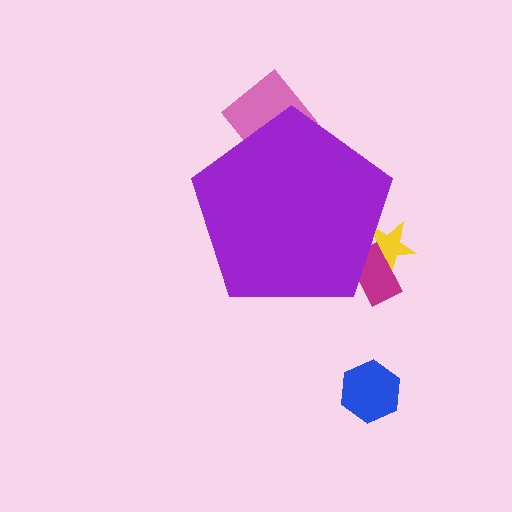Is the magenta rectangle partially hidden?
Yes, the magenta rectangle is partially hidden behind the purple pentagon.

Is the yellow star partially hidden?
Yes, the yellow star is partially hidden behind the purple pentagon.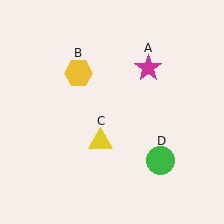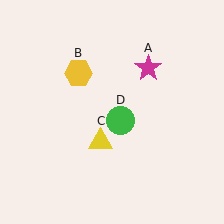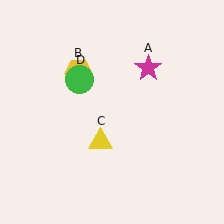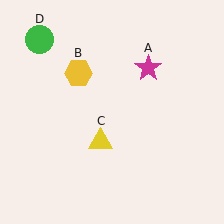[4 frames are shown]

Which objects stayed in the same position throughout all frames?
Magenta star (object A) and yellow hexagon (object B) and yellow triangle (object C) remained stationary.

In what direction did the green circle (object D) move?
The green circle (object D) moved up and to the left.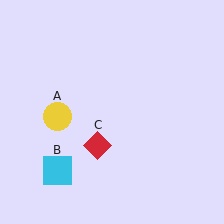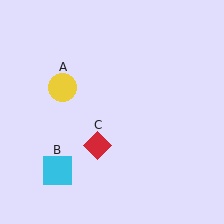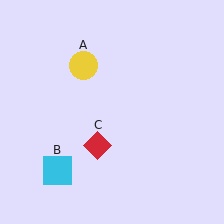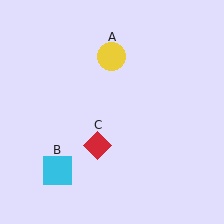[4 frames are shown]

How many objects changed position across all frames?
1 object changed position: yellow circle (object A).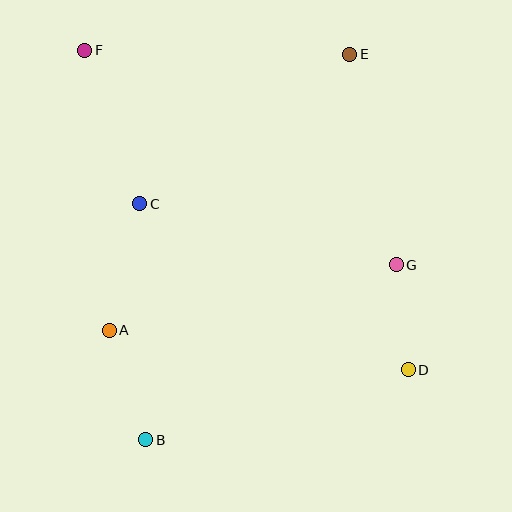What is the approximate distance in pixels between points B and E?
The distance between B and E is approximately 436 pixels.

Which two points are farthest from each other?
Points D and F are farthest from each other.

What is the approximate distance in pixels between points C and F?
The distance between C and F is approximately 163 pixels.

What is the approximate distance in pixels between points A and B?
The distance between A and B is approximately 115 pixels.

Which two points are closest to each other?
Points D and G are closest to each other.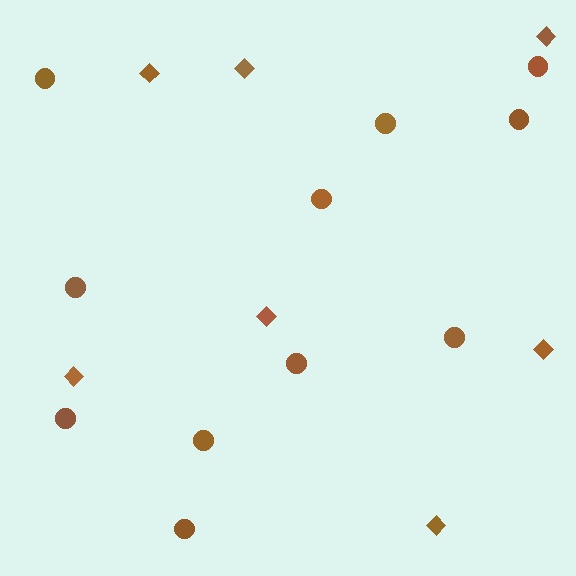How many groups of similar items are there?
There are 2 groups: one group of circles (11) and one group of diamonds (7).